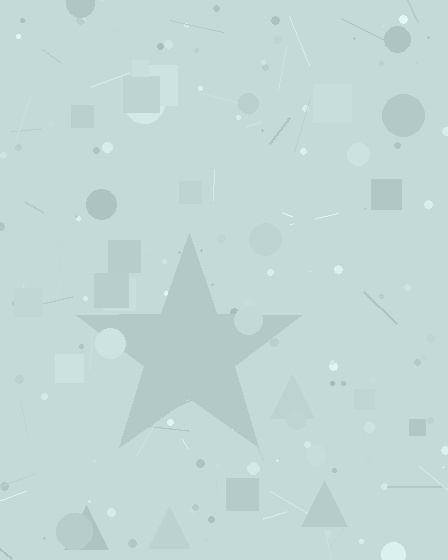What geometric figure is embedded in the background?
A star is embedded in the background.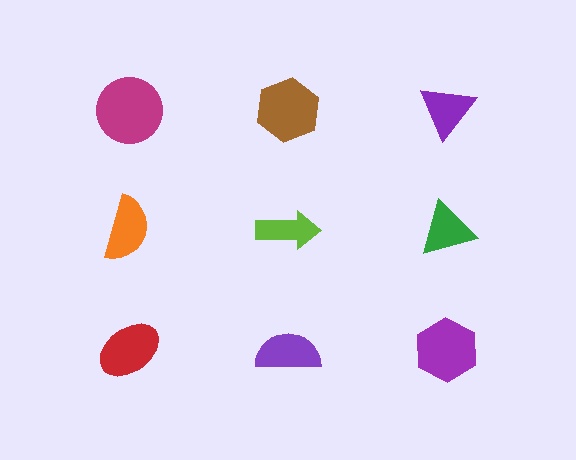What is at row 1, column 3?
A purple triangle.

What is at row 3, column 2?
A purple semicircle.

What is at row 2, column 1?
An orange semicircle.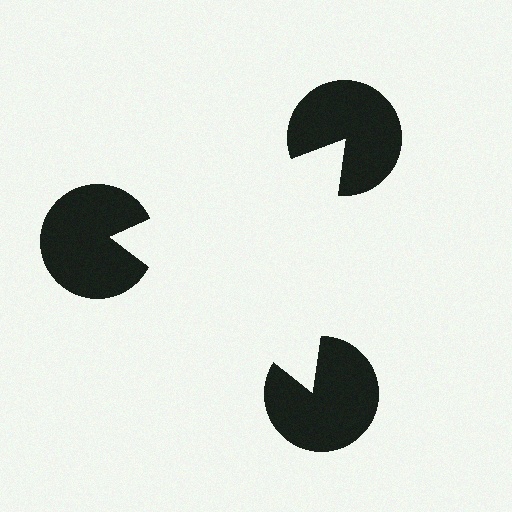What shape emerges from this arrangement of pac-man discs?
An illusory triangle — its edges are inferred from the aligned wedge cuts in the pac-man discs, not physically drawn.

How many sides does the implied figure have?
3 sides.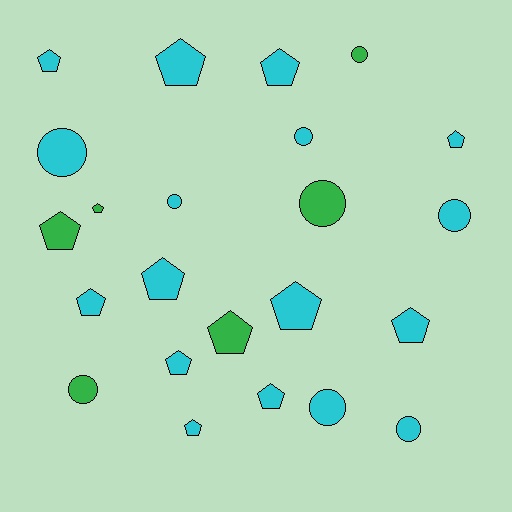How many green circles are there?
There are 3 green circles.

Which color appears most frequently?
Cyan, with 17 objects.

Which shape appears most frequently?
Pentagon, with 14 objects.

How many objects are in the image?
There are 23 objects.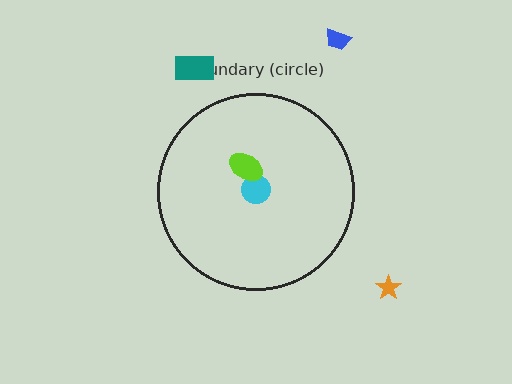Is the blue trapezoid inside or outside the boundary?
Outside.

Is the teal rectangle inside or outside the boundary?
Outside.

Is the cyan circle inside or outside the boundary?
Inside.